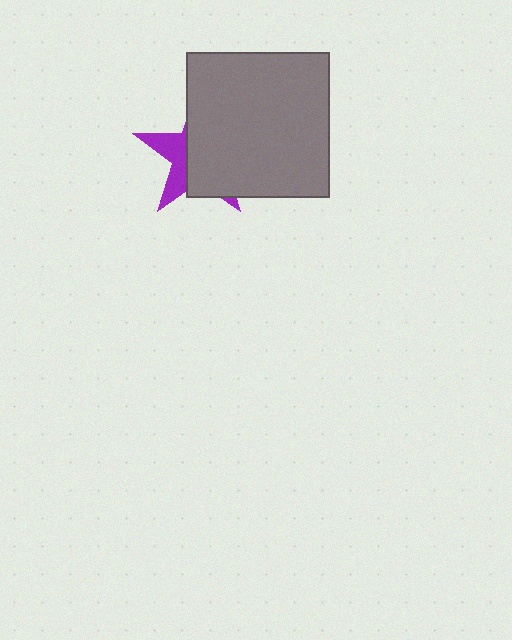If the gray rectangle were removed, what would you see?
You would see the complete purple star.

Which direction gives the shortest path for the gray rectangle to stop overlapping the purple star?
Moving right gives the shortest separation.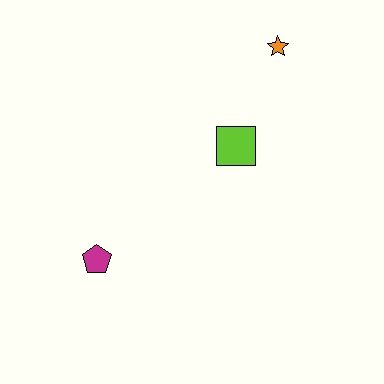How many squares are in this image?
There is 1 square.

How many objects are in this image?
There are 3 objects.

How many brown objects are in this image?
There are no brown objects.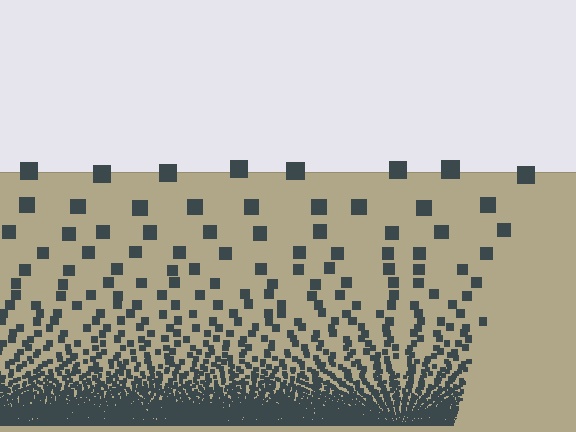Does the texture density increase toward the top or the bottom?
Density increases toward the bottom.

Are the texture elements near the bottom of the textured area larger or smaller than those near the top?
Smaller. The gradient is inverted — elements near the bottom are smaller and denser.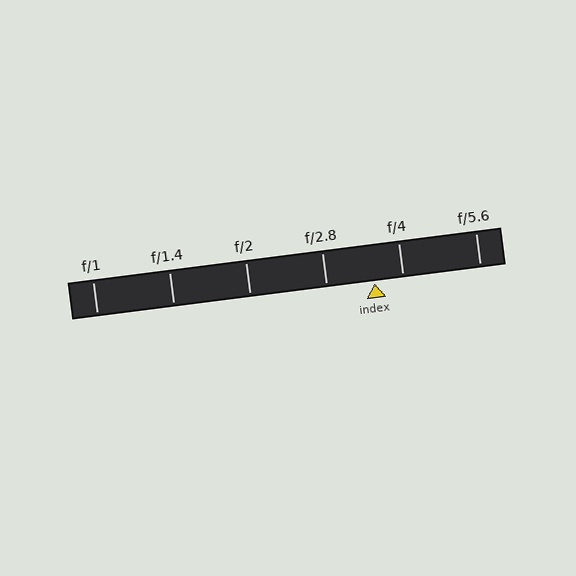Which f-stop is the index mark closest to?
The index mark is closest to f/4.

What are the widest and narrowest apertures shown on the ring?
The widest aperture shown is f/1 and the narrowest is f/5.6.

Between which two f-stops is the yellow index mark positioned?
The index mark is between f/2.8 and f/4.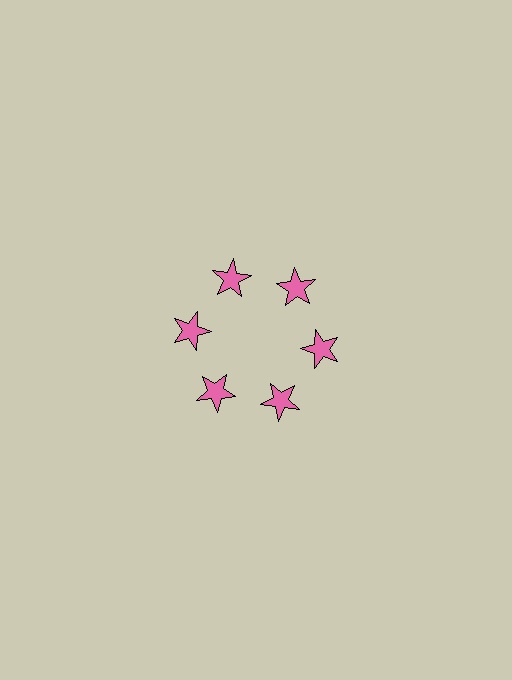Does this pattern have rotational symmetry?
Yes, this pattern has 6-fold rotational symmetry. It looks the same after rotating 60 degrees around the center.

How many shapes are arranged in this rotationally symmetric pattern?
There are 6 shapes, arranged in 6 groups of 1.